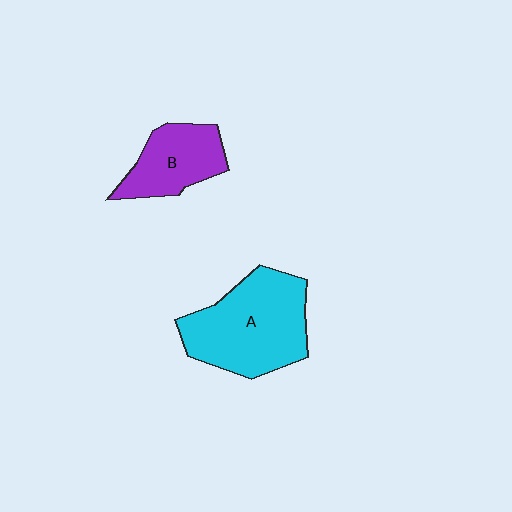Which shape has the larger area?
Shape A (cyan).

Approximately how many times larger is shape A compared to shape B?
Approximately 1.7 times.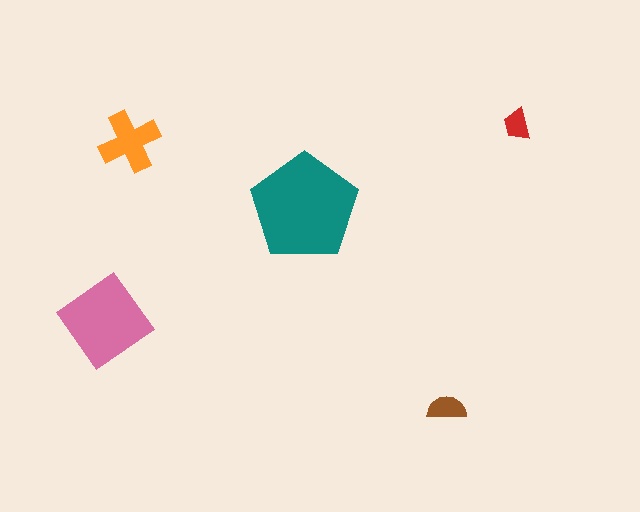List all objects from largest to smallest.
The teal pentagon, the pink diamond, the orange cross, the brown semicircle, the red trapezoid.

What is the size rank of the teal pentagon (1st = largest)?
1st.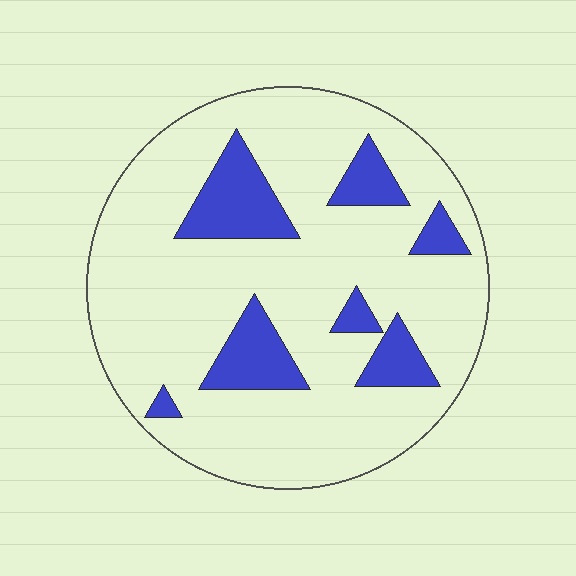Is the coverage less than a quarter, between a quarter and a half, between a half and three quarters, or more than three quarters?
Less than a quarter.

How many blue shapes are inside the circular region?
7.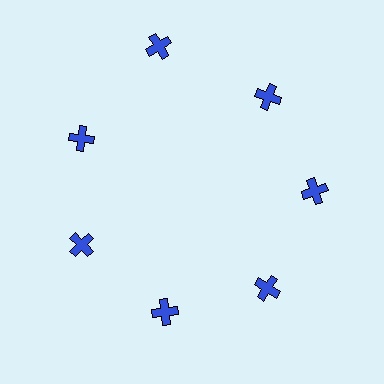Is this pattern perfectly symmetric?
No. The 7 blue crosses are arranged in a ring, but one element near the 12 o'clock position is pushed outward from the center, breaking the 7-fold rotational symmetry.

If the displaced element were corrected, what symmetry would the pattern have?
It would have 7-fold rotational symmetry — the pattern would map onto itself every 51 degrees.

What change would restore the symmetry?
The symmetry would be restored by moving it inward, back onto the ring so that all 7 crosses sit at equal angles and equal distance from the center.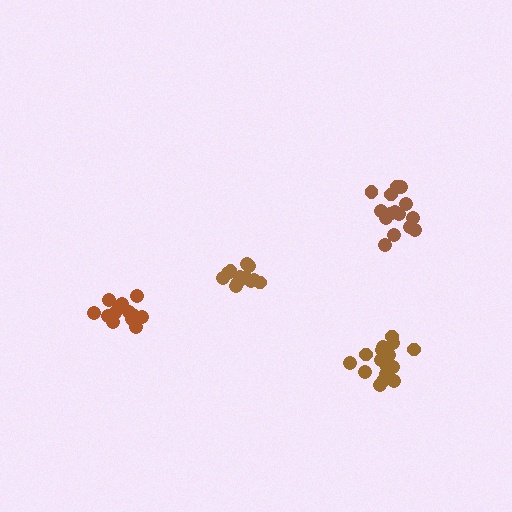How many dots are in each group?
Group 1: 17 dots, Group 2: 15 dots, Group 3: 13 dots, Group 4: 14 dots (59 total).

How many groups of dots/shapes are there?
There are 4 groups.